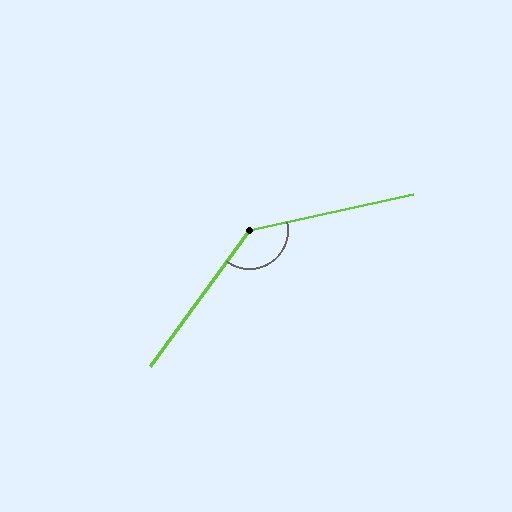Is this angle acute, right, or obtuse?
It is obtuse.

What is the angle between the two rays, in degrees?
Approximately 138 degrees.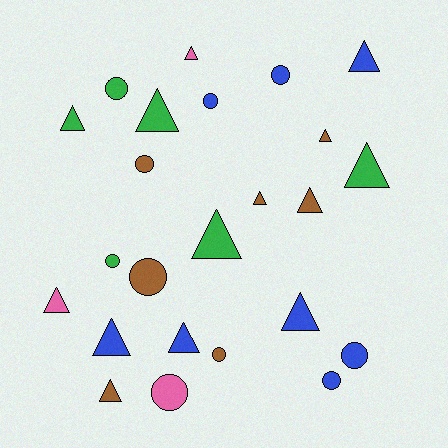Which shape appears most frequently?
Triangle, with 14 objects.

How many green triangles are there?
There are 4 green triangles.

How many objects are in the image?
There are 24 objects.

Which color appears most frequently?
Blue, with 8 objects.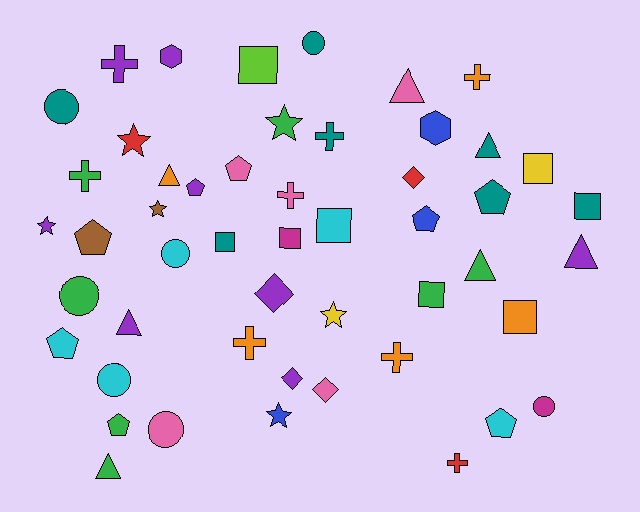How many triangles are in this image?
There are 7 triangles.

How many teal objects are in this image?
There are 7 teal objects.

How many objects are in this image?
There are 50 objects.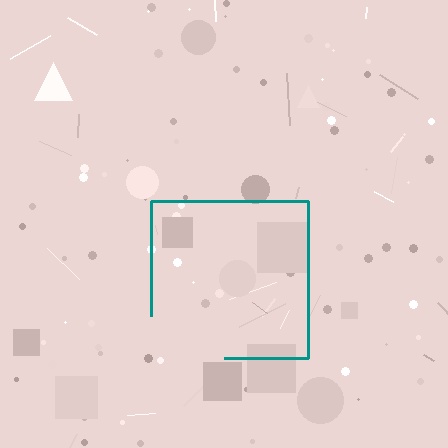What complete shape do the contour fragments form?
The contour fragments form a square.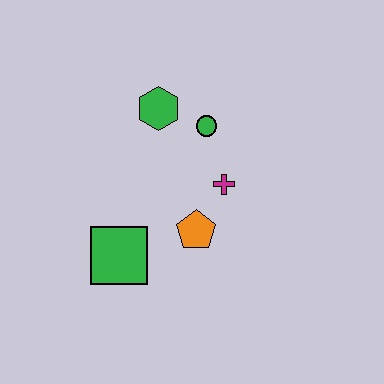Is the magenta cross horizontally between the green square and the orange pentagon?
No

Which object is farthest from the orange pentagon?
The green hexagon is farthest from the orange pentagon.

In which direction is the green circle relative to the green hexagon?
The green circle is to the right of the green hexagon.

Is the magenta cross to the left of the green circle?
No